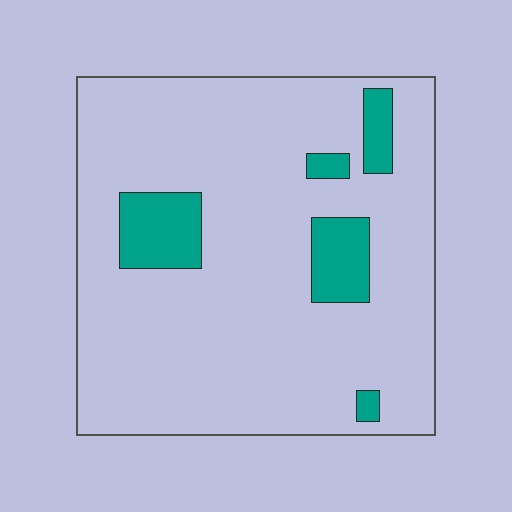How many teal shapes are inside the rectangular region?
5.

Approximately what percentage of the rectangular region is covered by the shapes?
Approximately 10%.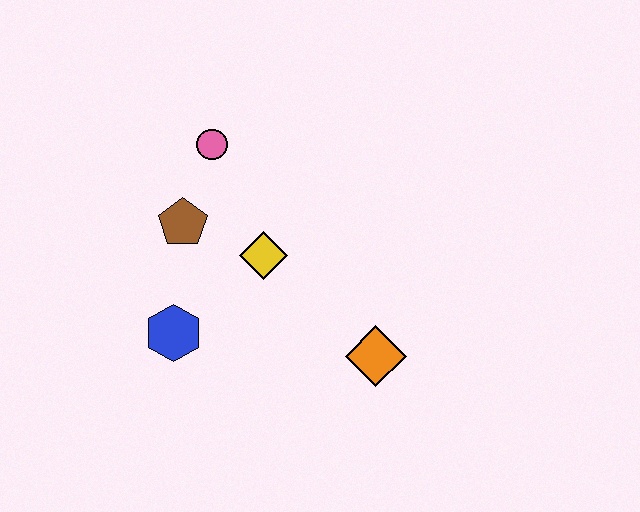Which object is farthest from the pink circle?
The orange diamond is farthest from the pink circle.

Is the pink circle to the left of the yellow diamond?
Yes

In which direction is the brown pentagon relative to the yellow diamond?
The brown pentagon is to the left of the yellow diamond.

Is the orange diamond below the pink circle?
Yes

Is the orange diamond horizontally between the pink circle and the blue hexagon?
No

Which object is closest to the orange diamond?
The yellow diamond is closest to the orange diamond.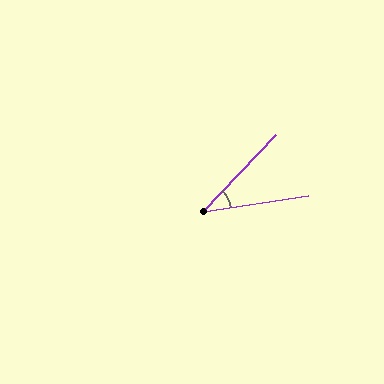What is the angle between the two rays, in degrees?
Approximately 38 degrees.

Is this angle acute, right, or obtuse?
It is acute.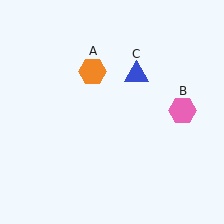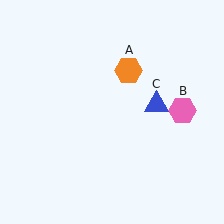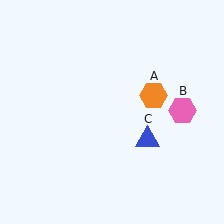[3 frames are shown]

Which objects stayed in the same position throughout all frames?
Pink hexagon (object B) remained stationary.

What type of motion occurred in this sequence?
The orange hexagon (object A), blue triangle (object C) rotated clockwise around the center of the scene.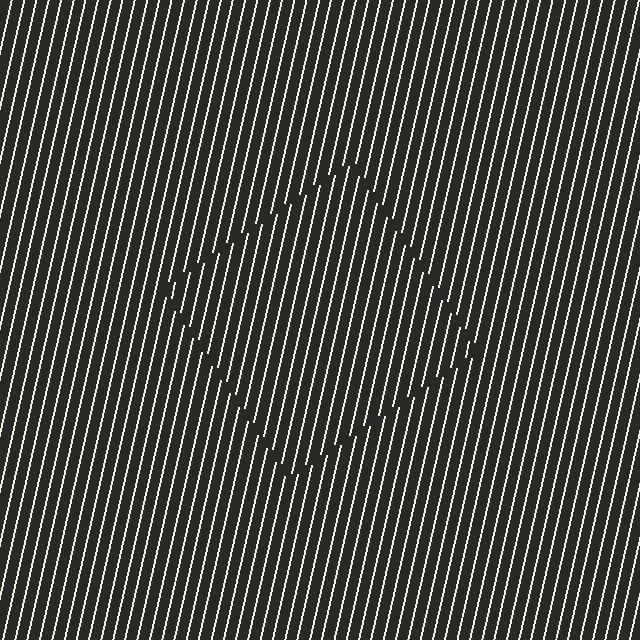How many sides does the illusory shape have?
4 sides — the line-ends trace a square.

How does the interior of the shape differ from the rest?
The interior of the shape contains the same grating, shifted by half a period — the contour is defined by the phase discontinuity where line-ends from the inner and outer gratings abut.